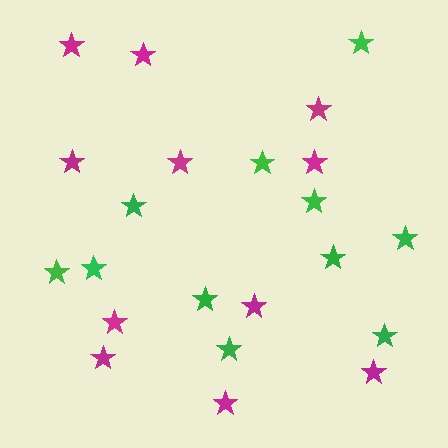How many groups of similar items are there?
There are 2 groups: one group of magenta stars (11) and one group of green stars (11).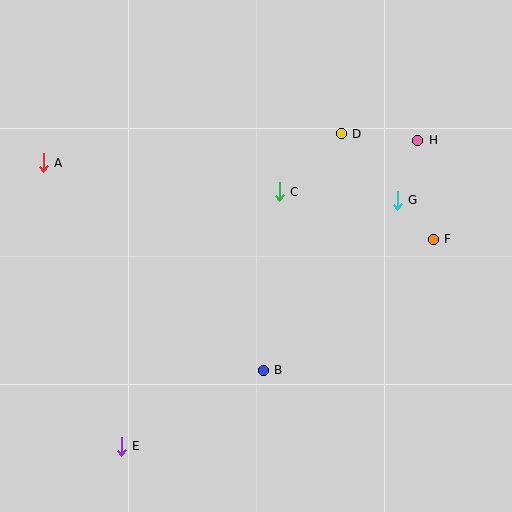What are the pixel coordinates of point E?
Point E is at (121, 446).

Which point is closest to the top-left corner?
Point A is closest to the top-left corner.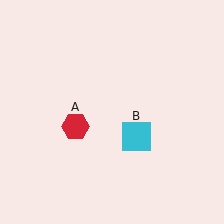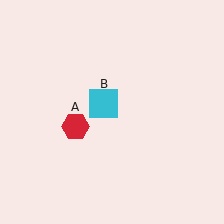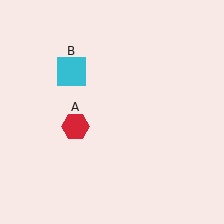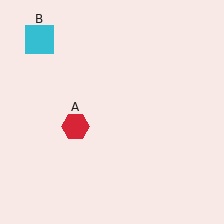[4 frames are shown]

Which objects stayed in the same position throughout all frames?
Red hexagon (object A) remained stationary.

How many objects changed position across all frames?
1 object changed position: cyan square (object B).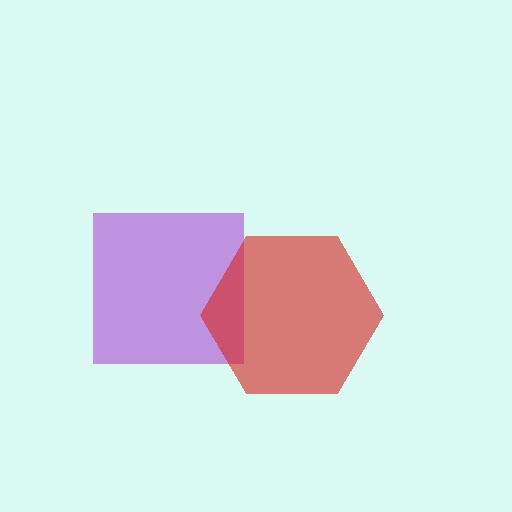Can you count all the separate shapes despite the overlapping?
Yes, there are 2 separate shapes.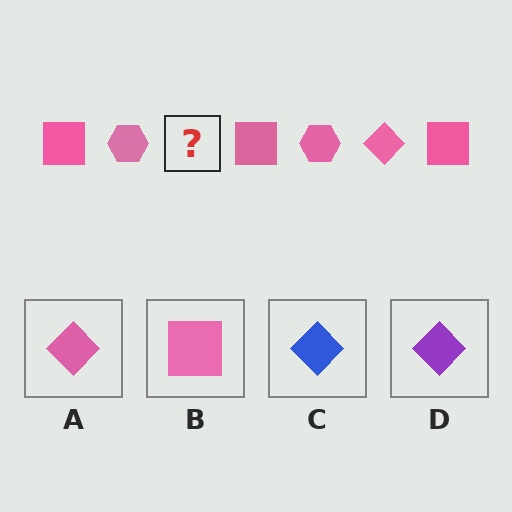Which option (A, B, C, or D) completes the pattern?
A.